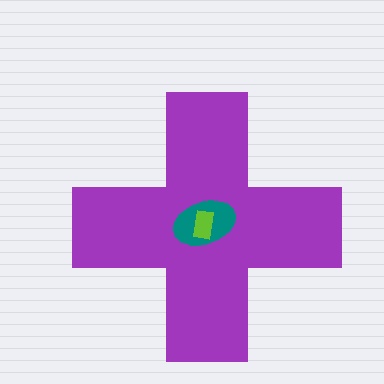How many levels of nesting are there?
3.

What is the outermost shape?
The purple cross.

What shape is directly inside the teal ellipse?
The lime rectangle.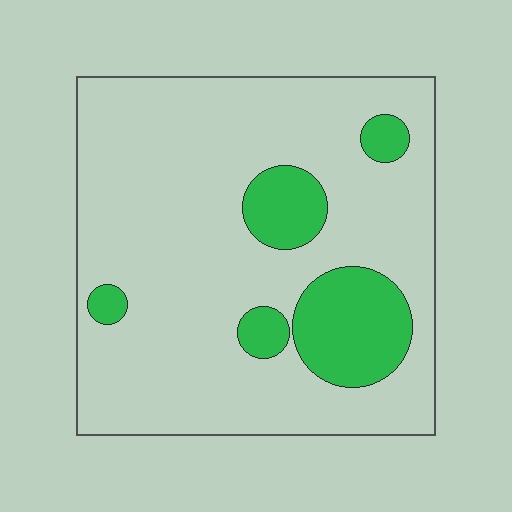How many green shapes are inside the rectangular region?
5.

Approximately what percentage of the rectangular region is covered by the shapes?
Approximately 20%.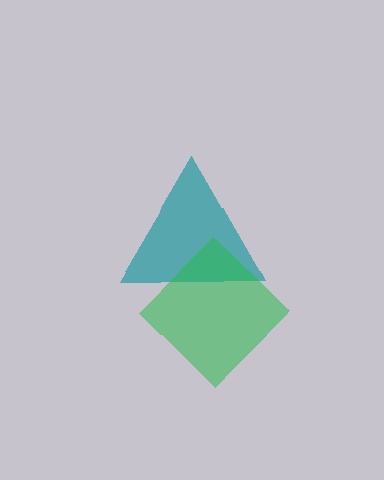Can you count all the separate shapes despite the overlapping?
Yes, there are 2 separate shapes.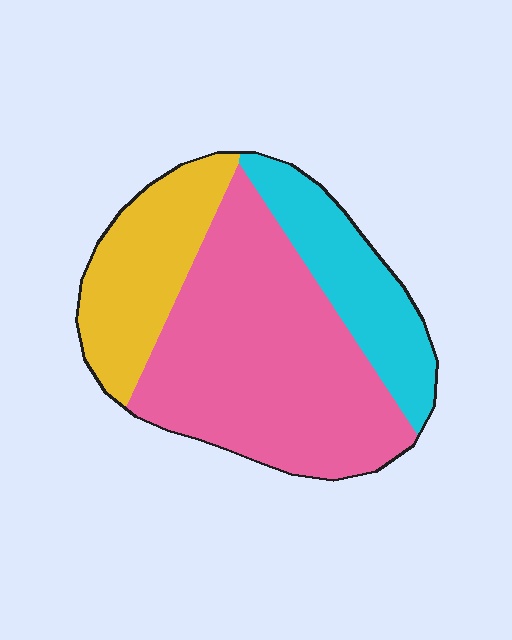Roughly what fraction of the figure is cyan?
Cyan takes up between a sixth and a third of the figure.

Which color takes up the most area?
Pink, at roughly 55%.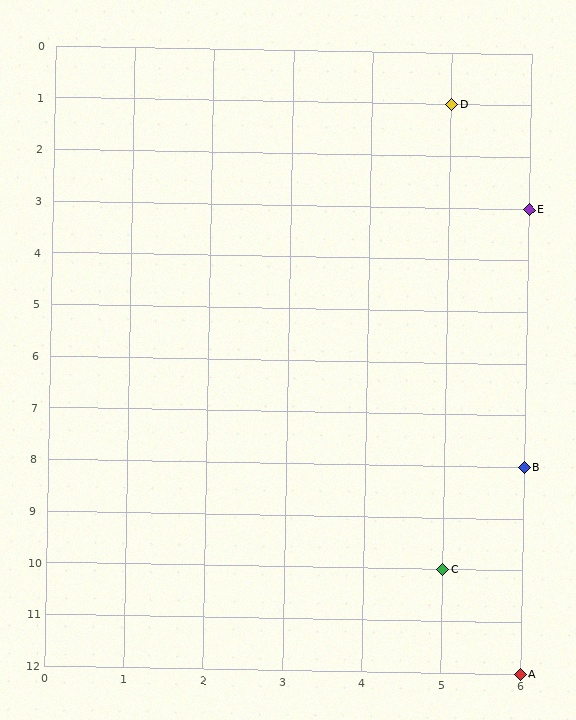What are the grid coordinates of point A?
Point A is at grid coordinates (6, 12).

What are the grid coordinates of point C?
Point C is at grid coordinates (5, 10).